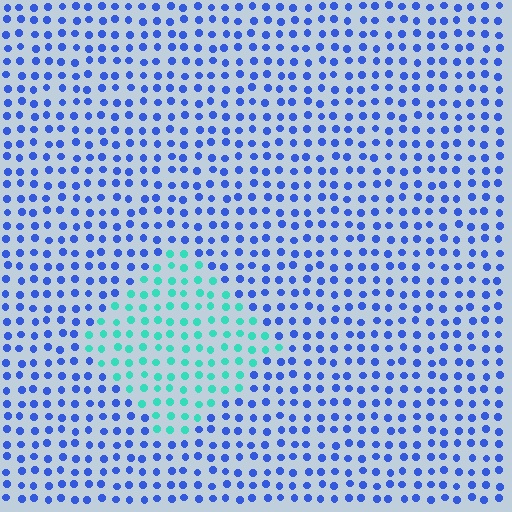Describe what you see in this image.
The image is filled with small blue elements in a uniform arrangement. A diamond-shaped region is visible where the elements are tinted to a slightly different hue, forming a subtle color boundary.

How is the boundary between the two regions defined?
The boundary is defined purely by a slight shift in hue (about 59 degrees). Spacing, size, and orientation are identical on both sides.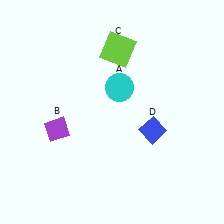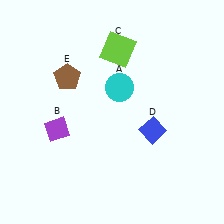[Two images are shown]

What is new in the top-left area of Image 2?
A brown pentagon (E) was added in the top-left area of Image 2.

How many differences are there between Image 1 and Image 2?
There is 1 difference between the two images.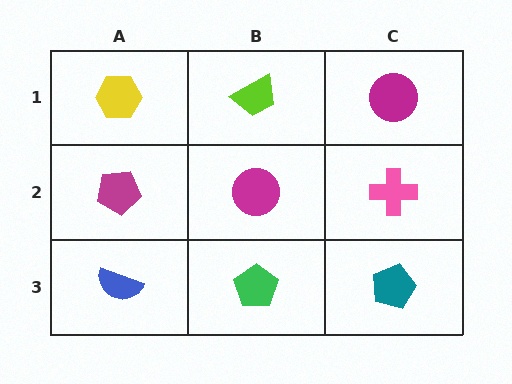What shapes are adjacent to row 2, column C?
A magenta circle (row 1, column C), a teal pentagon (row 3, column C), a magenta circle (row 2, column B).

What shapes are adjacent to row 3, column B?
A magenta circle (row 2, column B), a blue semicircle (row 3, column A), a teal pentagon (row 3, column C).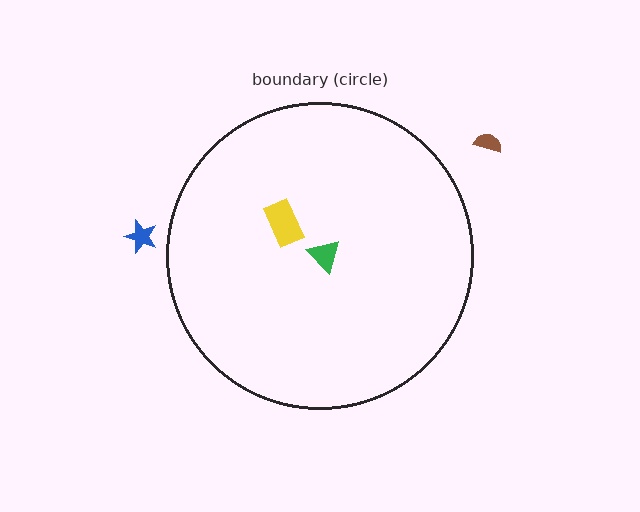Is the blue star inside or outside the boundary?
Outside.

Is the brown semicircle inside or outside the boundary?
Outside.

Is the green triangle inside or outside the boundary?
Inside.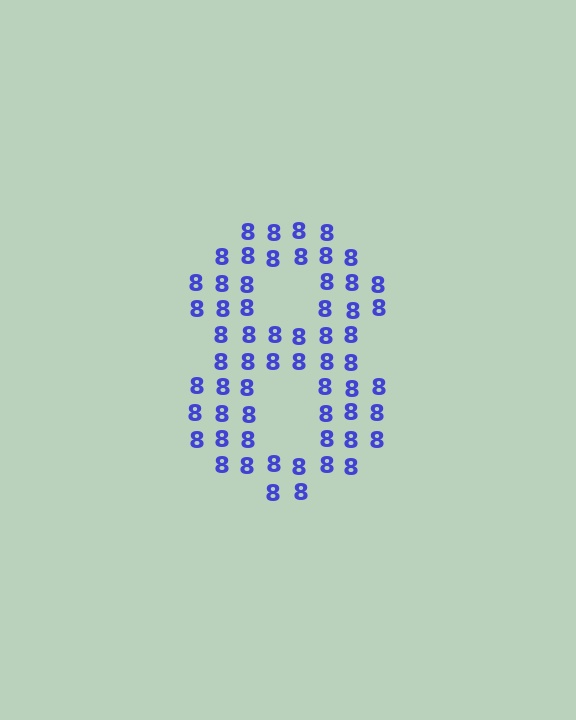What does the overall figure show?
The overall figure shows the digit 8.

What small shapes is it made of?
It is made of small digit 8's.